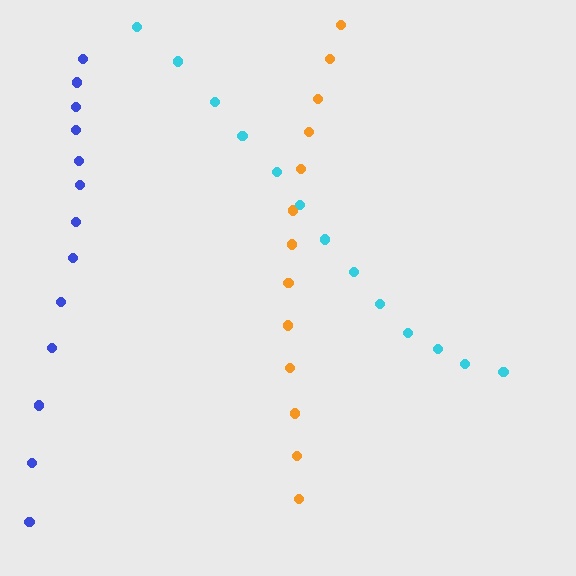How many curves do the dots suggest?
There are 3 distinct paths.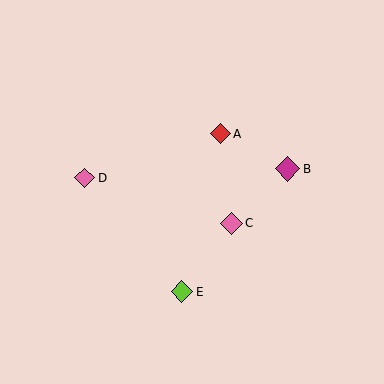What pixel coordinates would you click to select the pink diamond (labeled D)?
Click at (85, 178) to select the pink diamond D.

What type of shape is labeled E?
Shape E is a lime diamond.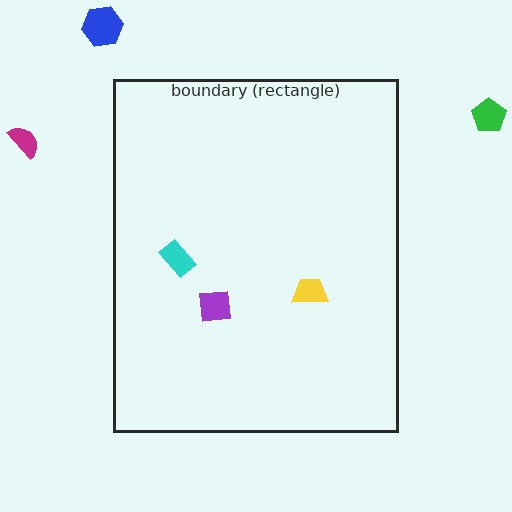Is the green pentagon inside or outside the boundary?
Outside.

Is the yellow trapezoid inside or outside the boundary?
Inside.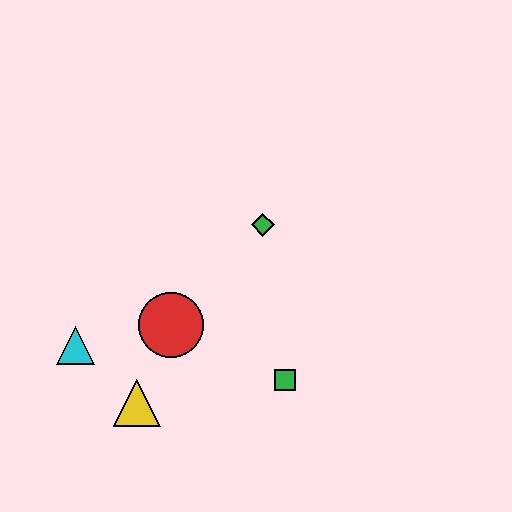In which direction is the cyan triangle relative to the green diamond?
The cyan triangle is to the left of the green diamond.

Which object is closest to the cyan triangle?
The yellow triangle is closest to the cyan triangle.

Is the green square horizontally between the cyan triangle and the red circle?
No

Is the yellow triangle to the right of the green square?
No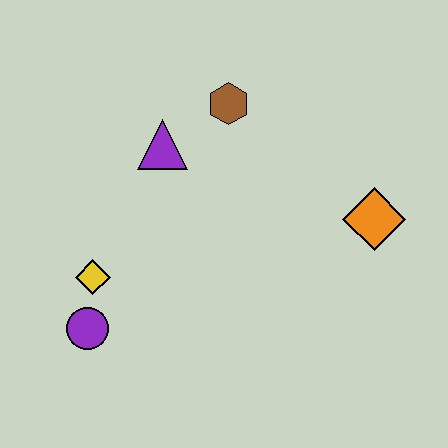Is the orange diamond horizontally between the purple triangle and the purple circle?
No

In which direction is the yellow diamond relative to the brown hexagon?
The yellow diamond is below the brown hexagon.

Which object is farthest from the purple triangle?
The orange diamond is farthest from the purple triangle.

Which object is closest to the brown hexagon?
The purple triangle is closest to the brown hexagon.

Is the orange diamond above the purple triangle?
No